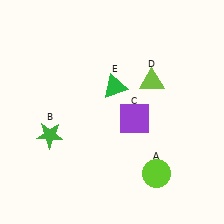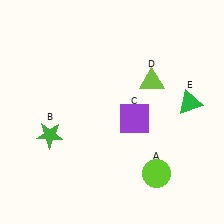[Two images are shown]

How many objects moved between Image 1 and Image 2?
1 object moved between the two images.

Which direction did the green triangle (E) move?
The green triangle (E) moved right.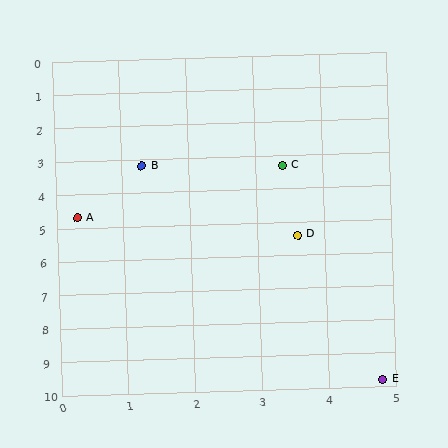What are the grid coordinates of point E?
Point E is at approximately (4.8, 9.8).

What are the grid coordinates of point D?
Point D is at approximately (3.6, 5.4).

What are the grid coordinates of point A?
Point A is at approximately (0.3, 4.7).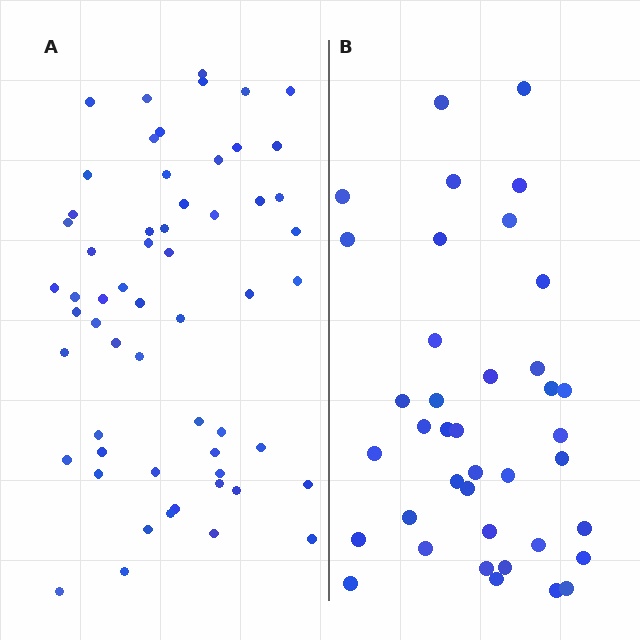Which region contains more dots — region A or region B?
Region A (the left region) has more dots.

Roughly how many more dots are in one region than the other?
Region A has approximately 20 more dots than region B.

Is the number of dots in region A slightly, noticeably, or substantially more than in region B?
Region A has substantially more. The ratio is roughly 1.5 to 1.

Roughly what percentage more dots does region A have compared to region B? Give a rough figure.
About 50% more.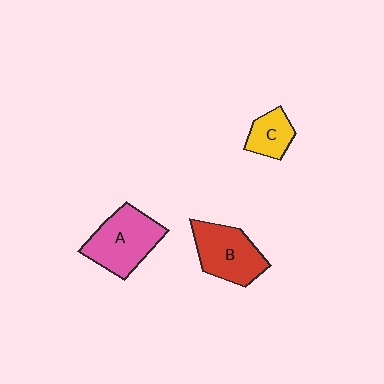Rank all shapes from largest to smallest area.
From largest to smallest: A (pink), B (red), C (yellow).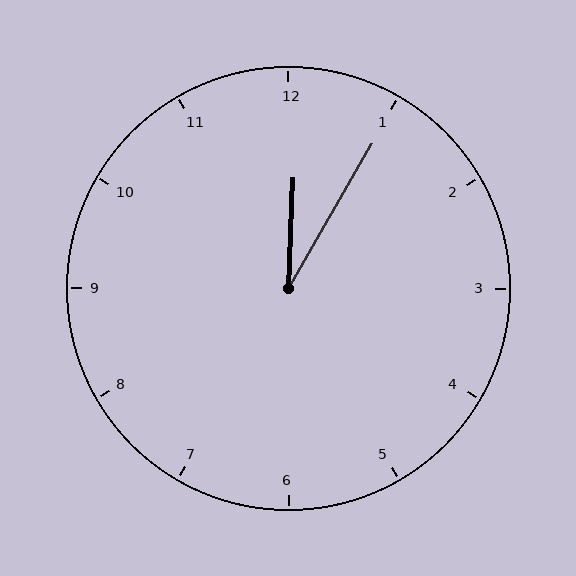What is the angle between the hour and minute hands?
Approximately 28 degrees.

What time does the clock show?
12:05.